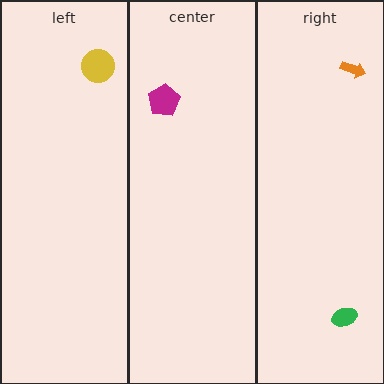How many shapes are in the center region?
1.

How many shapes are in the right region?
2.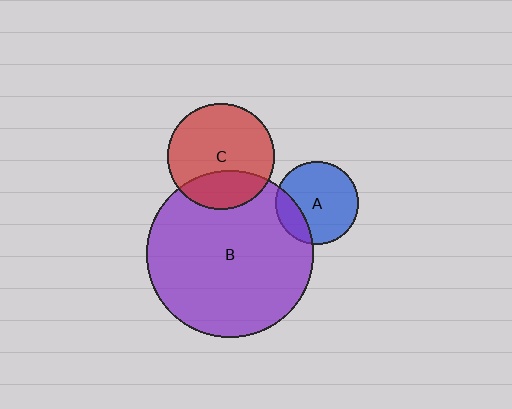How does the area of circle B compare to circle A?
Approximately 4.0 times.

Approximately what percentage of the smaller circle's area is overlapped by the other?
Approximately 20%.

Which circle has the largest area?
Circle B (purple).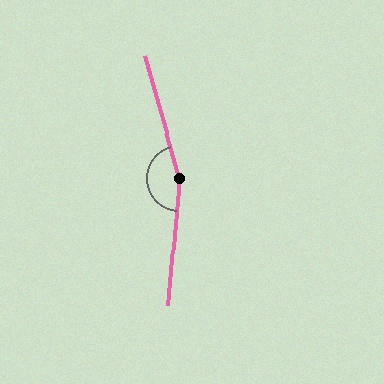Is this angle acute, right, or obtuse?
It is obtuse.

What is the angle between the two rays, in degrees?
Approximately 159 degrees.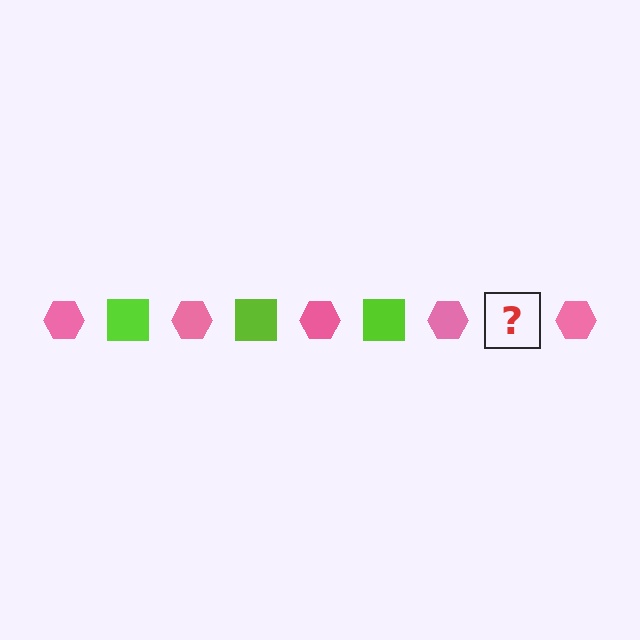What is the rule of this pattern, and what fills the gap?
The rule is that the pattern alternates between pink hexagon and lime square. The gap should be filled with a lime square.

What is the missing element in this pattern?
The missing element is a lime square.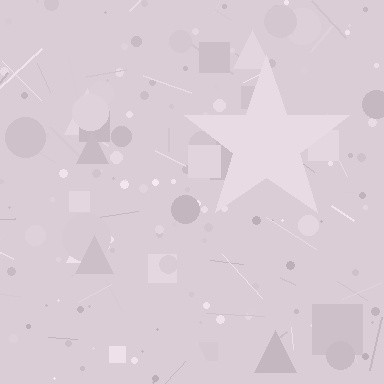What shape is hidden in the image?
A star is hidden in the image.